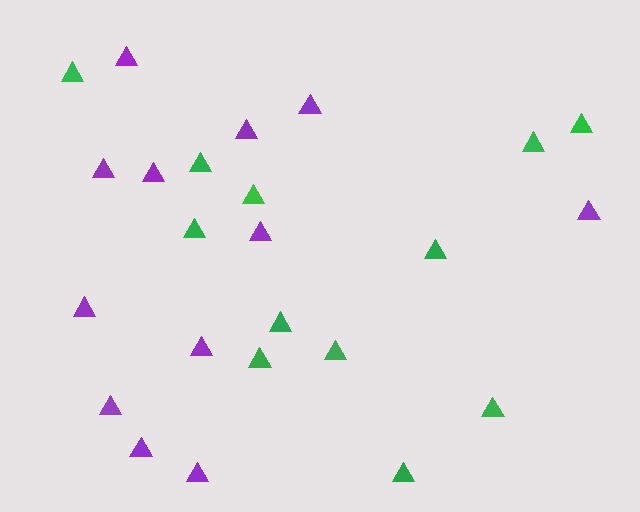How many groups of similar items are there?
There are 2 groups: one group of green triangles (12) and one group of purple triangles (12).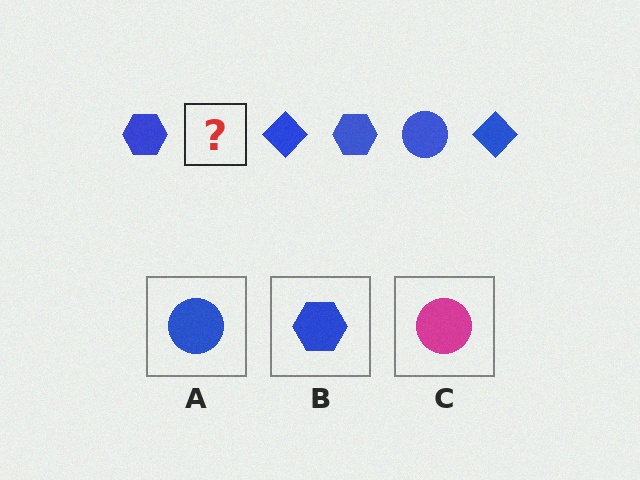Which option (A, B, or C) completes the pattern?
A.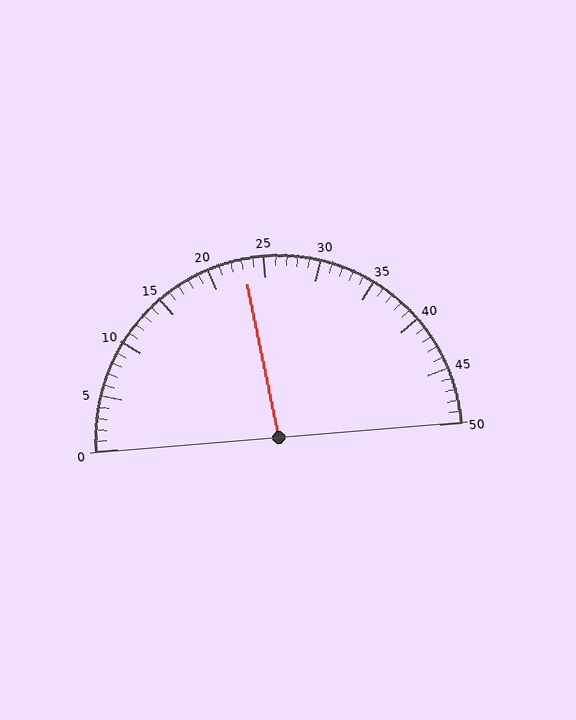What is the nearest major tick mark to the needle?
The nearest major tick mark is 25.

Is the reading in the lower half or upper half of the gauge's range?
The reading is in the lower half of the range (0 to 50).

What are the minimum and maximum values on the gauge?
The gauge ranges from 0 to 50.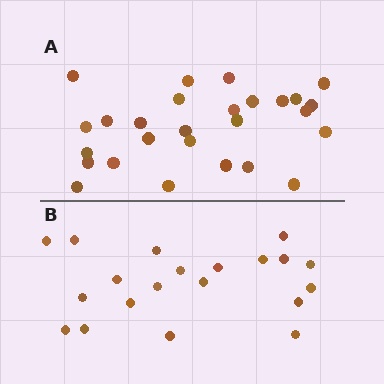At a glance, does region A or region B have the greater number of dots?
Region A (the top region) has more dots.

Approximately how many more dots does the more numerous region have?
Region A has roughly 8 or so more dots than region B.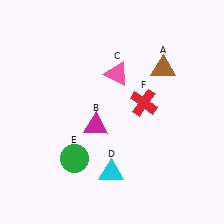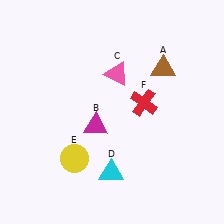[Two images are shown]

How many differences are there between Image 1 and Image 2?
There is 1 difference between the two images.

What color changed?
The circle (E) changed from green in Image 1 to yellow in Image 2.